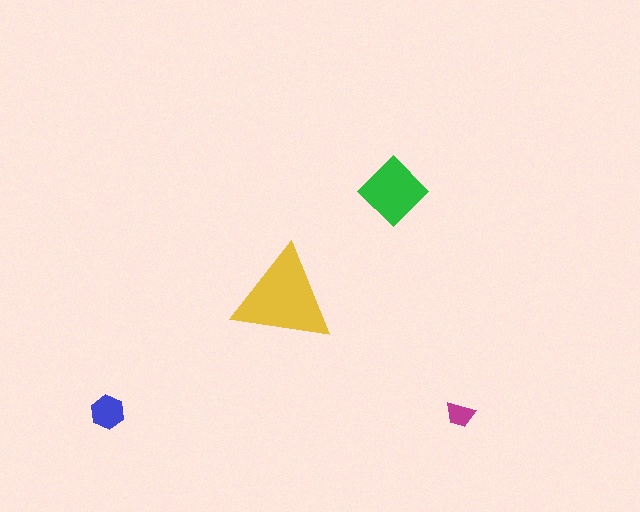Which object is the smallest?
The magenta trapezoid.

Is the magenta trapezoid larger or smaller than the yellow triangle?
Smaller.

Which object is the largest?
The yellow triangle.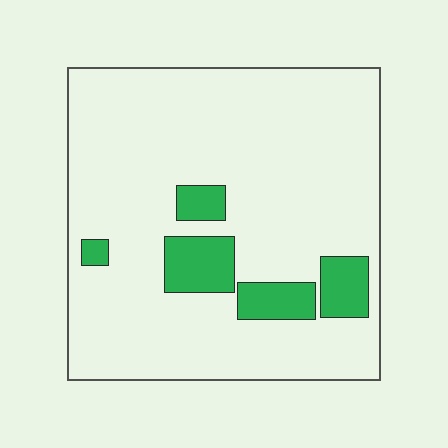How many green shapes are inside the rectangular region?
5.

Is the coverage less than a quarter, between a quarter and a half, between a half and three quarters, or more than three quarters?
Less than a quarter.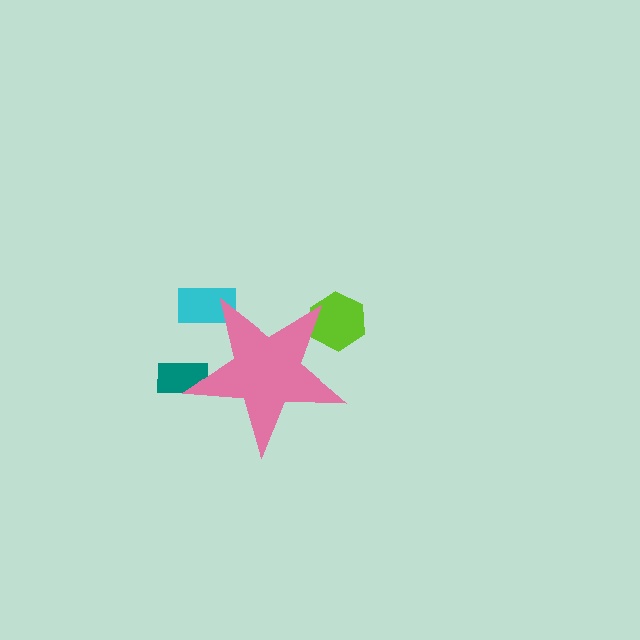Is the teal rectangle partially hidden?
Yes, the teal rectangle is partially hidden behind the pink star.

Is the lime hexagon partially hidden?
Yes, the lime hexagon is partially hidden behind the pink star.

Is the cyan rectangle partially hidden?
Yes, the cyan rectangle is partially hidden behind the pink star.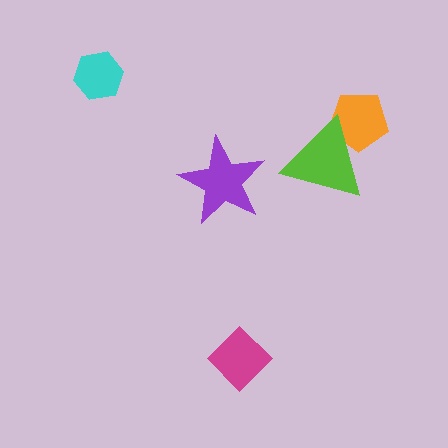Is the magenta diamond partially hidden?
No, no other shape covers it.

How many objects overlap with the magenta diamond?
0 objects overlap with the magenta diamond.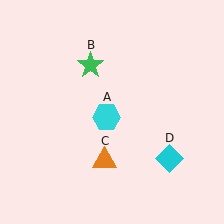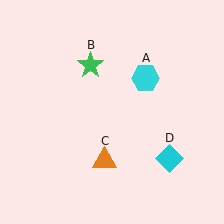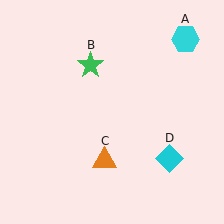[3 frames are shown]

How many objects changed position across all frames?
1 object changed position: cyan hexagon (object A).